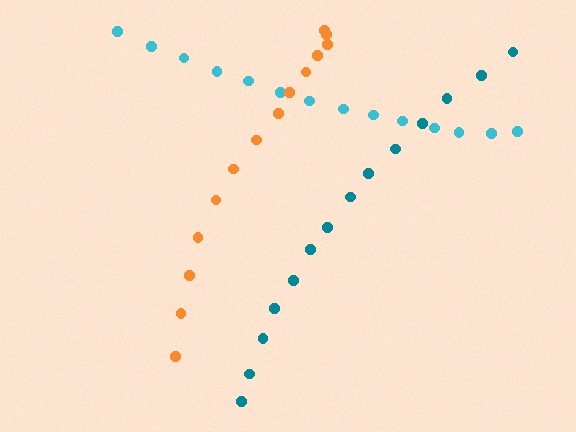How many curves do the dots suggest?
There are 3 distinct paths.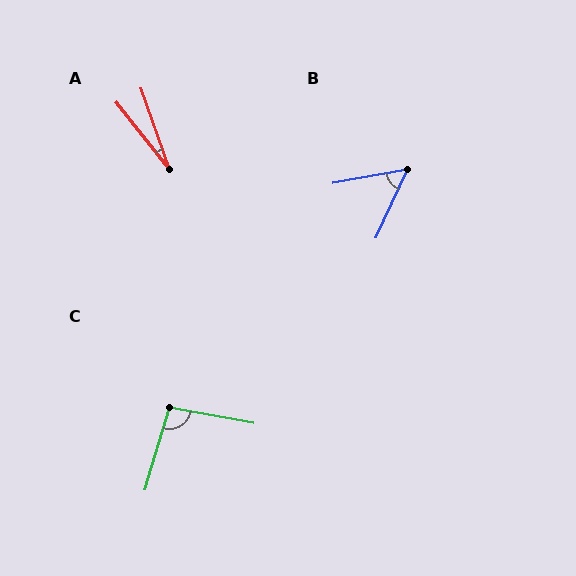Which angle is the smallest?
A, at approximately 19 degrees.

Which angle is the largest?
C, at approximately 96 degrees.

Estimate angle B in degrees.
Approximately 55 degrees.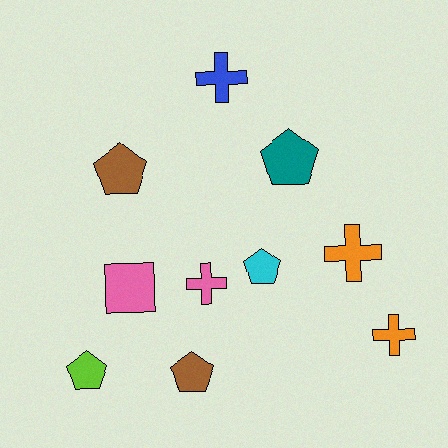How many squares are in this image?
There is 1 square.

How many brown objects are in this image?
There are 2 brown objects.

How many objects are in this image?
There are 10 objects.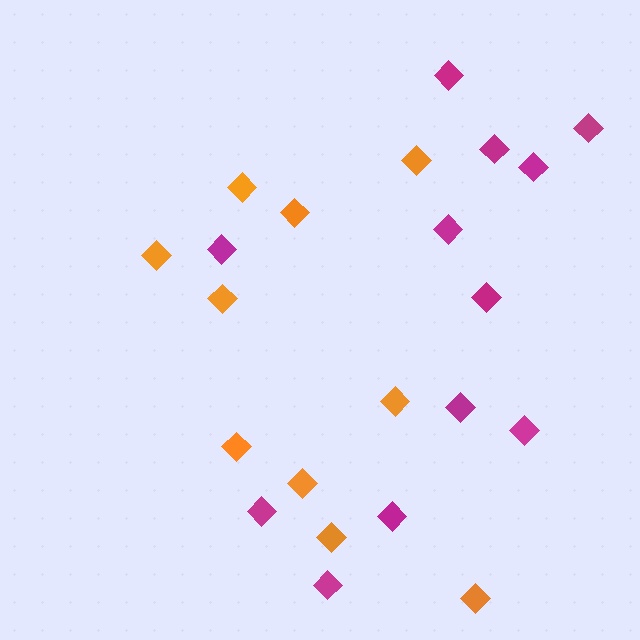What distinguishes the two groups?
There are 2 groups: one group of magenta diamonds (12) and one group of orange diamonds (10).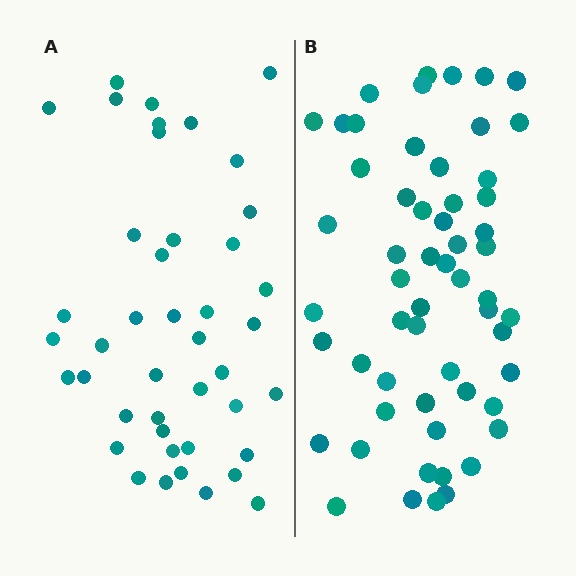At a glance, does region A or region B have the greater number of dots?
Region B (the right region) has more dots.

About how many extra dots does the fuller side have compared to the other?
Region B has approximately 15 more dots than region A.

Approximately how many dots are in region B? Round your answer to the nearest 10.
About 60 dots. (The exact count is 57, which rounds to 60.)